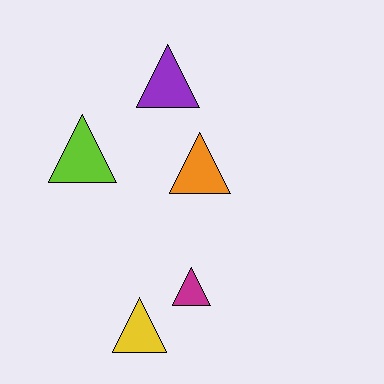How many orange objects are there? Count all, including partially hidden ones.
There is 1 orange object.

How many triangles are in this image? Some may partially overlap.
There are 5 triangles.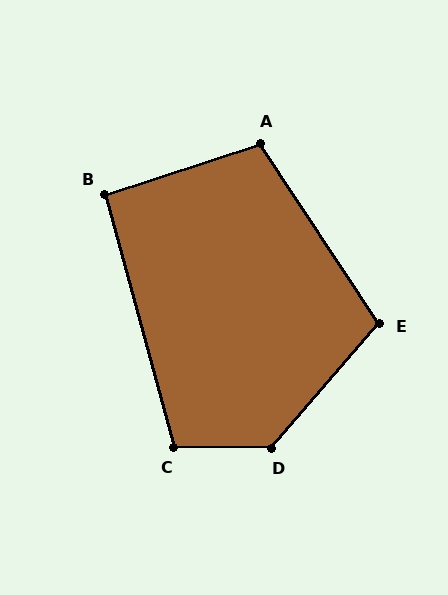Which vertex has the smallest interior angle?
B, at approximately 93 degrees.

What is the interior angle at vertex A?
Approximately 106 degrees (obtuse).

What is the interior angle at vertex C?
Approximately 106 degrees (obtuse).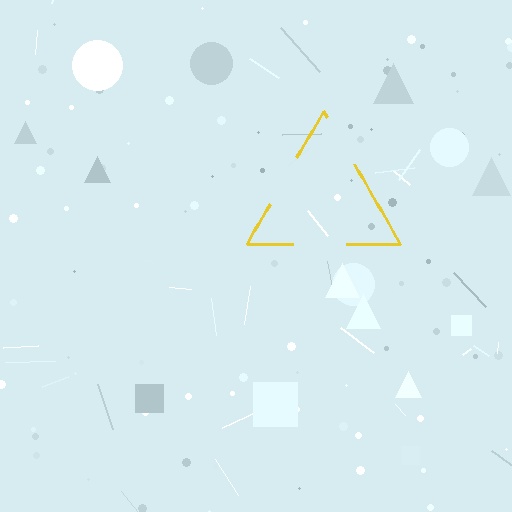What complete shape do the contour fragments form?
The contour fragments form a triangle.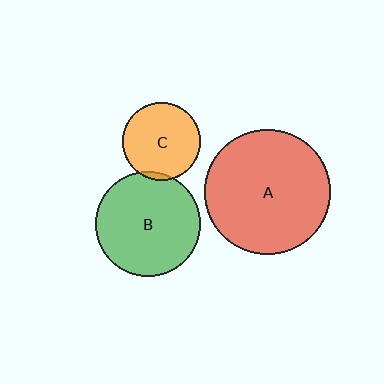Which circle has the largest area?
Circle A (red).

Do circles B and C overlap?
Yes.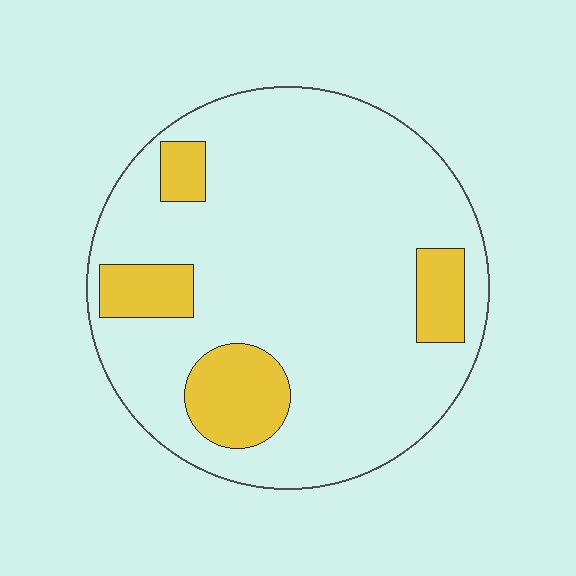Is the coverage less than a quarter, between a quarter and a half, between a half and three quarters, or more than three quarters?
Less than a quarter.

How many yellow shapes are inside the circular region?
4.